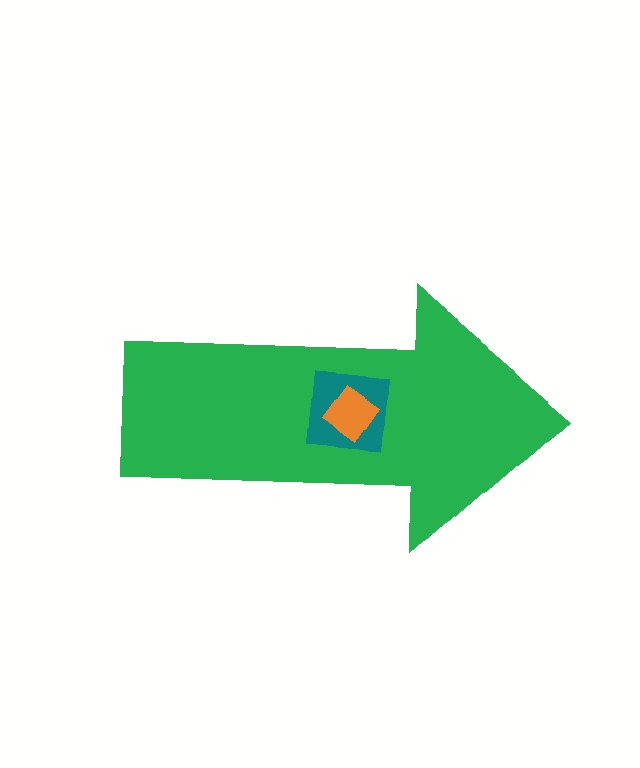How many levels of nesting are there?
3.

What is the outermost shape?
The green arrow.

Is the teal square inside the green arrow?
Yes.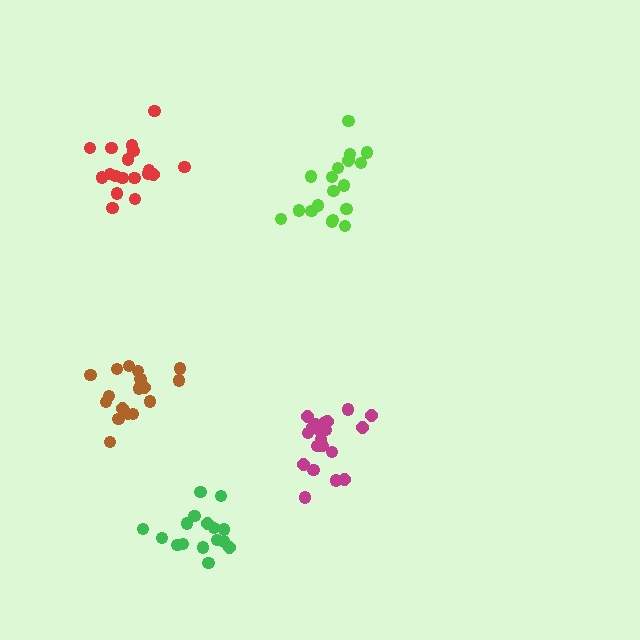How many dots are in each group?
Group 1: 20 dots, Group 2: 16 dots, Group 3: 18 dots, Group 4: 18 dots, Group 5: 17 dots (89 total).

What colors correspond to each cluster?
The clusters are colored: magenta, green, lime, red, brown.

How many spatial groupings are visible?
There are 5 spatial groupings.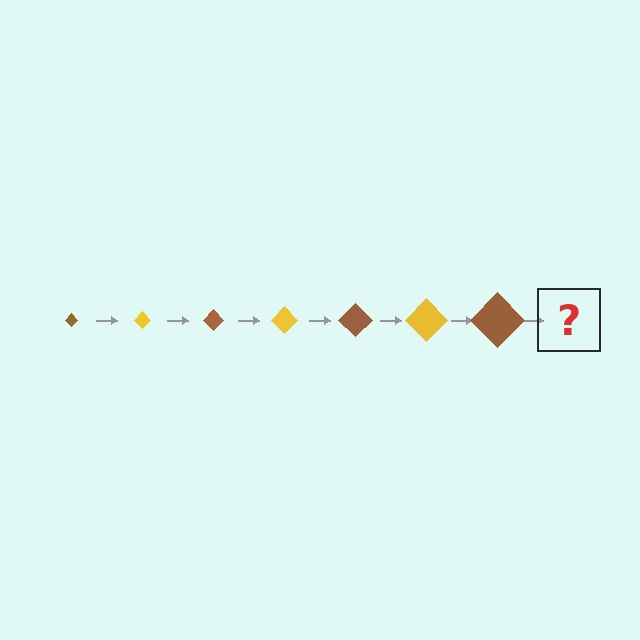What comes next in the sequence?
The next element should be a yellow diamond, larger than the previous one.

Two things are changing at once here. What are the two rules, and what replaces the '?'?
The two rules are that the diamond grows larger each step and the color cycles through brown and yellow. The '?' should be a yellow diamond, larger than the previous one.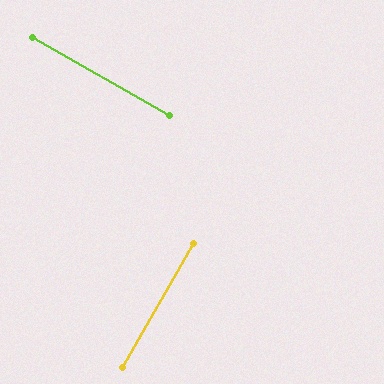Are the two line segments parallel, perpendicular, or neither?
Perpendicular — they meet at approximately 90°.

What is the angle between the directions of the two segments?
Approximately 90 degrees.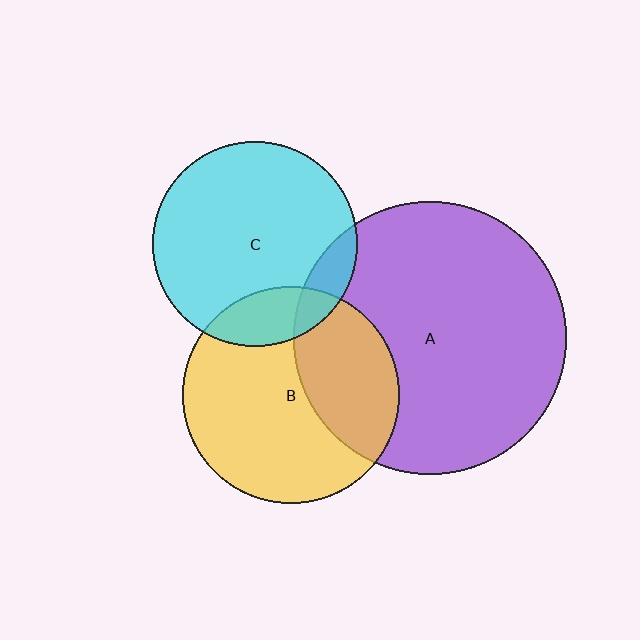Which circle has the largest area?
Circle A (purple).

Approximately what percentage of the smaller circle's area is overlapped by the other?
Approximately 35%.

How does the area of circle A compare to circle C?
Approximately 1.8 times.